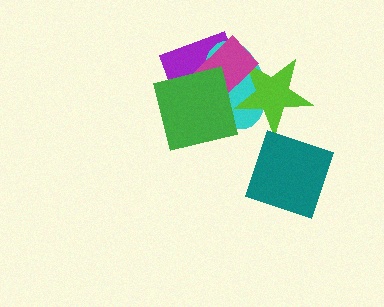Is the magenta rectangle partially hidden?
Yes, it is partially covered by another shape.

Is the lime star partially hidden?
Yes, it is partially covered by another shape.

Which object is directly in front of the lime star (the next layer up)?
The magenta rectangle is directly in front of the lime star.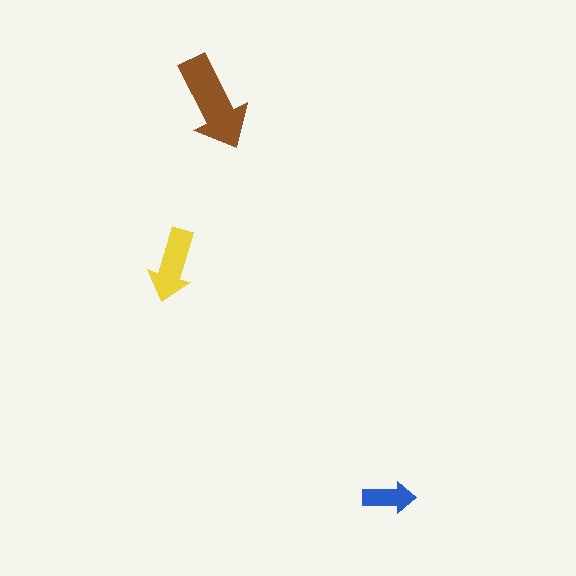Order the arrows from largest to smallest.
the brown one, the yellow one, the blue one.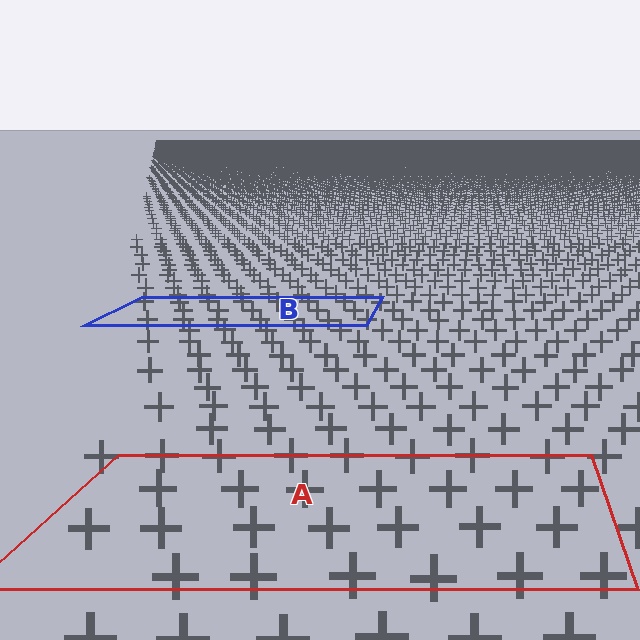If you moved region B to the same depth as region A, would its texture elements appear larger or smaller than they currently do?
They would appear larger. At a closer depth, the same texture elements are projected at a bigger on-screen size.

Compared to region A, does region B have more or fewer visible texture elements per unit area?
Region B has more texture elements per unit area — they are packed more densely because it is farther away.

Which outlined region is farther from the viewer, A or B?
Region B is farther from the viewer — the texture elements inside it appear smaller and more densely packed.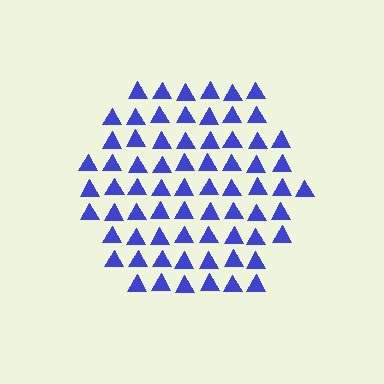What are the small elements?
The small elements are triangles.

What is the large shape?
The large shape is a hexagon.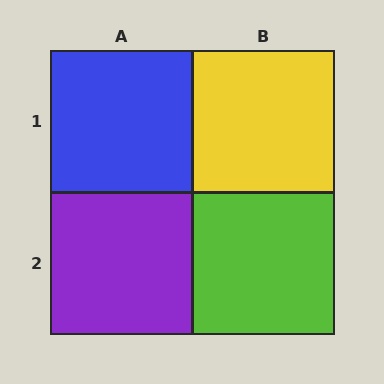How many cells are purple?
1 cell is purple.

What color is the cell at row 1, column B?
Yellow.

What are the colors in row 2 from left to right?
Purple, lime.